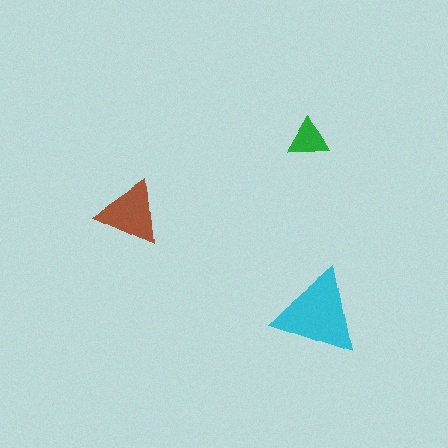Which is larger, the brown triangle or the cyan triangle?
The cyan one.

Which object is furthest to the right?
The cyan triangle is rightmost.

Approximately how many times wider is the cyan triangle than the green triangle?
About 2 times wider.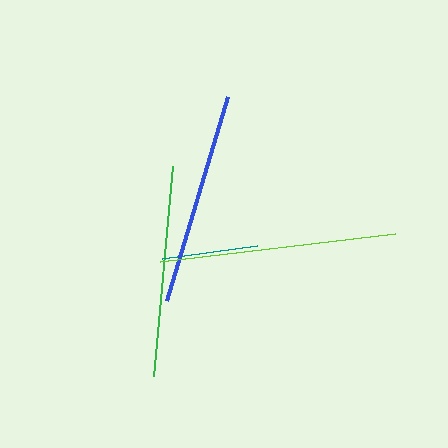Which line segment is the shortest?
The teal line is the shortest at approximately 96 pixels.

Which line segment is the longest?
The lime line is the longest at approximately 236 pixels.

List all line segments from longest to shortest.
From longest to shortest: lime, blue, green, teal.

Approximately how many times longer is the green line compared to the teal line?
The green line is approximately 2.2 times the length of the teal line.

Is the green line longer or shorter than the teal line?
The green line is longer than the teal line.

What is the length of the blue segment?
The blue segment is approximately 213 pixels long.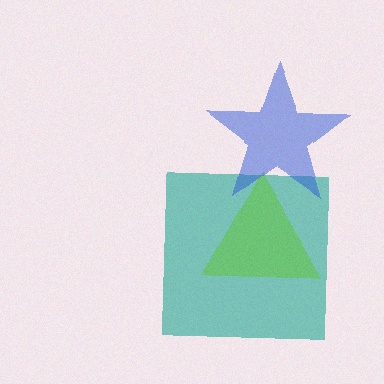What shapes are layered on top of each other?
The layered shapes are: a teal square, a lime triangle, a blue star.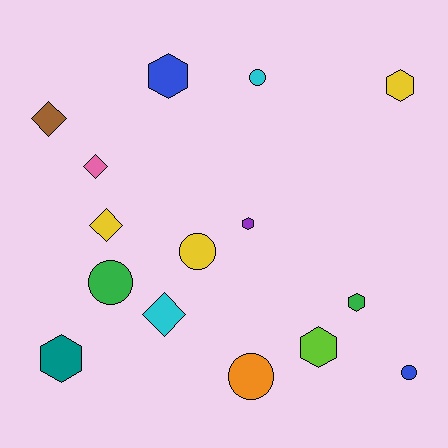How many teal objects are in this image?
There is 1 teal object.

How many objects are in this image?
There are 15 objects.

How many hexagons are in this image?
There are 6 hexagons.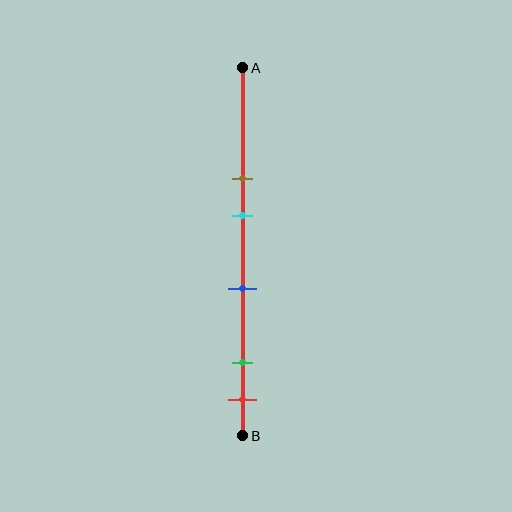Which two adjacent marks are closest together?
The green and red marks are the closest adjacent pair.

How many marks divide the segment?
There are 5 marks dividing the segment.